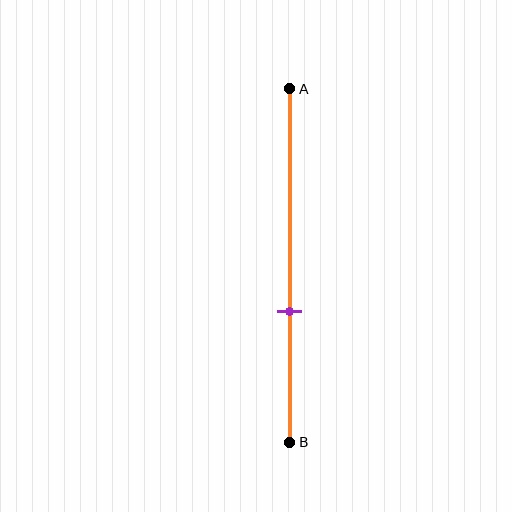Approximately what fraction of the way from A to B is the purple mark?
The purple mark is approximately 65% of the way from A to B.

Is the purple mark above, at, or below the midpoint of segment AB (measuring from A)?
The purple mark is below the midpoint of segment AB.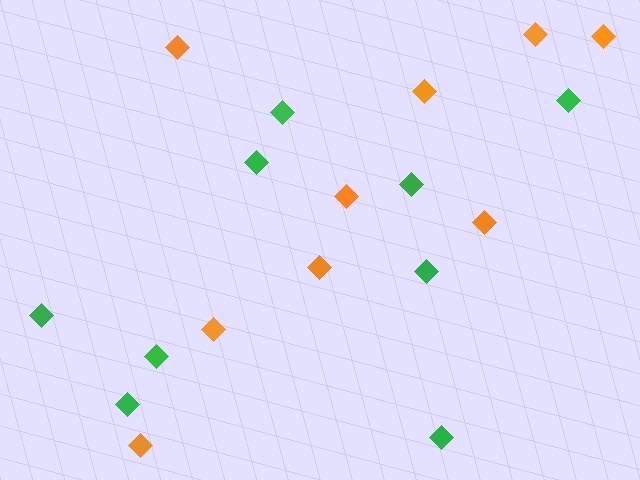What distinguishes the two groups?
There are 2 groups: one group of green diamonds (9) and one group of orange diamonds (9).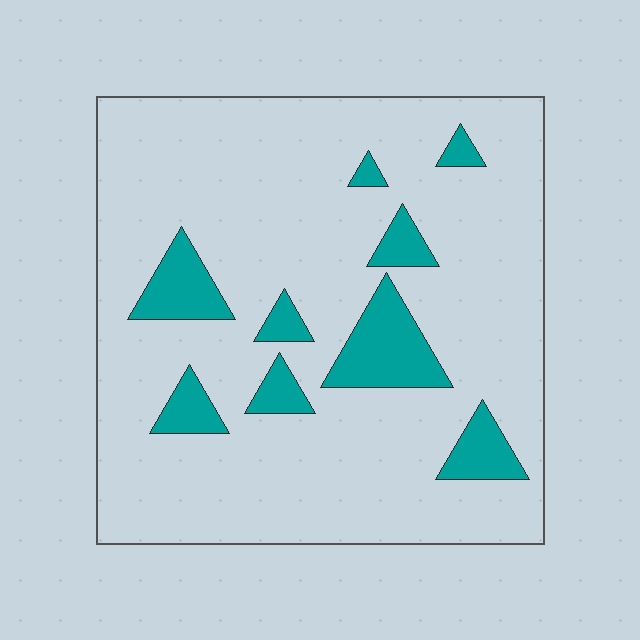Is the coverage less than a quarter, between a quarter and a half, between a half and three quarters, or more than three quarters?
Less than a quarter.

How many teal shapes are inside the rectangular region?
9.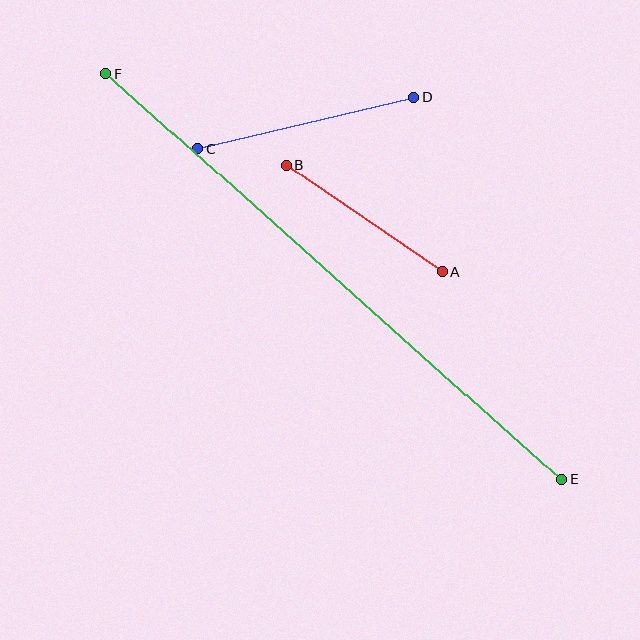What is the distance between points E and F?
The distance is approximately 610 pixels.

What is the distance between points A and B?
The distance is approximately 188 pixels.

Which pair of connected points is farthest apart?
Points E and F are farthest apart.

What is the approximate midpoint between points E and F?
The midpoint is at approximately (334, 277) pixels.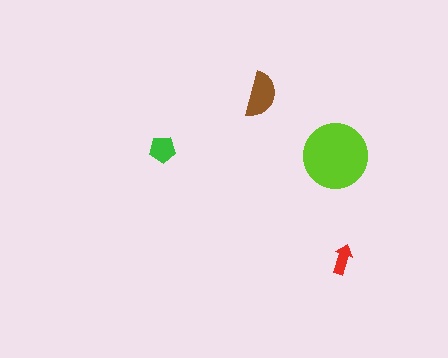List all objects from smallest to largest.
The red arrow, the green pentagon, the brown semicircle, the lime circle.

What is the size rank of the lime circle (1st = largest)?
1st.